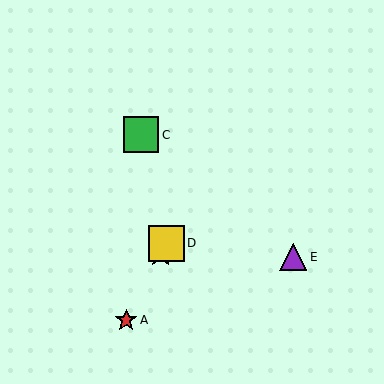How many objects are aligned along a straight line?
3 objects (A, B, D) are aligned along a straight line.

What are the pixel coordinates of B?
Object B is at (161, 254).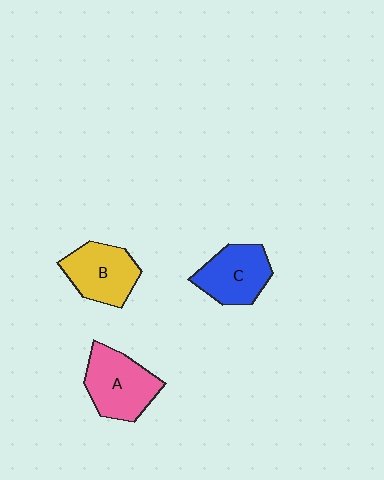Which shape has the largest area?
Shape A (pink).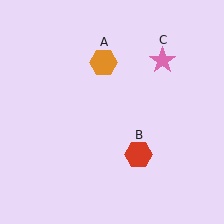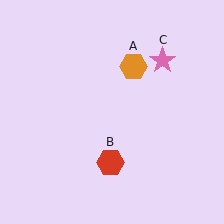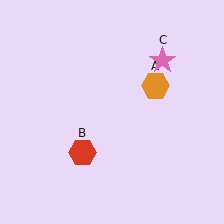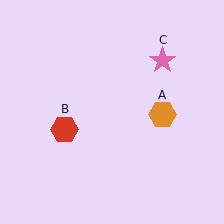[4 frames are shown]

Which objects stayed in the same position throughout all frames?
Pink star (object C) remained stationary.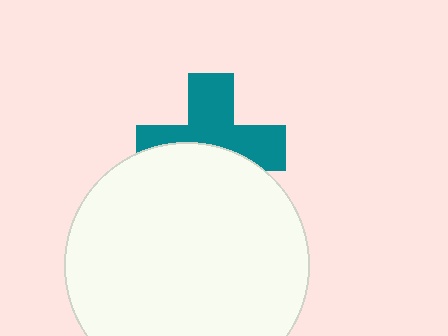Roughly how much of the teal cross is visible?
About half of it is visible (roughly 54%).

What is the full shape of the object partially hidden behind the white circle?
The partially hidden object is a teal cross.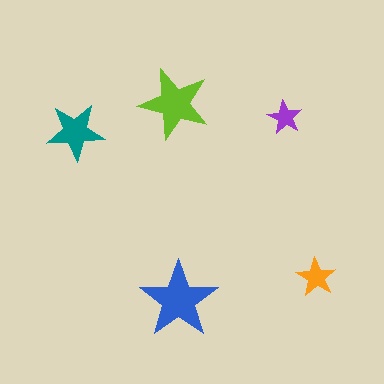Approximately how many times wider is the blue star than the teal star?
About 1.5 times wider.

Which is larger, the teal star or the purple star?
The teal one.